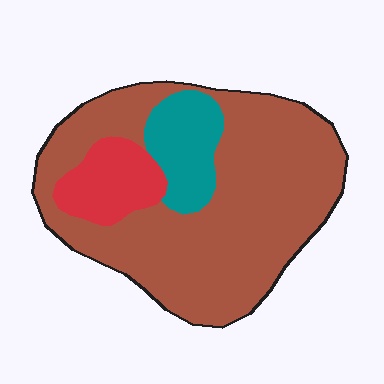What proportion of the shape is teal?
Teal takes up less than a quarter of the shape.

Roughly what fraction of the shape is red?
Red covers about 15% of the shape.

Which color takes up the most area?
Brown, at roughly 75%.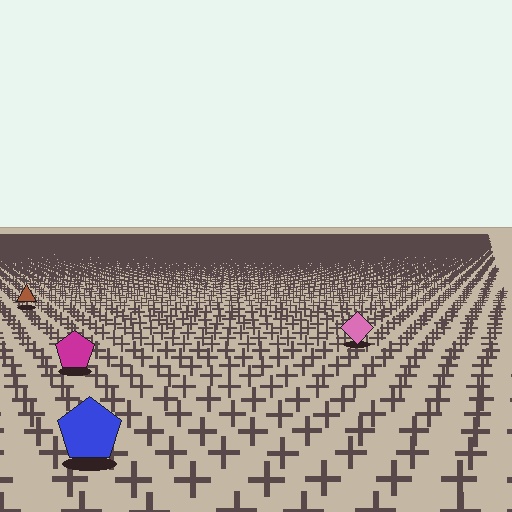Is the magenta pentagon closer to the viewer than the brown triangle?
Yes. The magenta pentagon is closer — you can tell from the texture gradient: the ground texture is coarser near it.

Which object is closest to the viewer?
The blue pentagon is closest. The texture marks near it are larger and more spread out.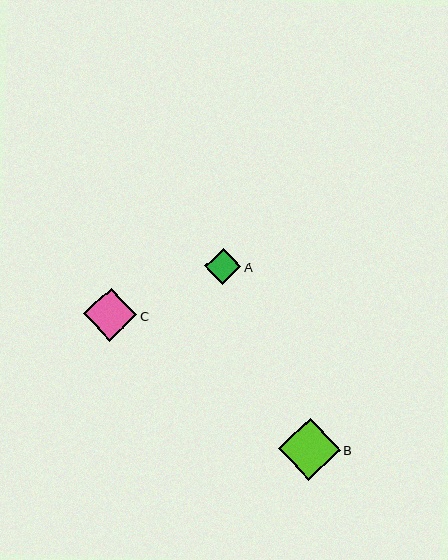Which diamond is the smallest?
Diamond A is the smallest with a size of approximately 36 pixels.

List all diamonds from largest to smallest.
From largest to smallest: B, C, A.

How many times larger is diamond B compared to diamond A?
Diamond B is approximately 1.7 times the size of diamond A.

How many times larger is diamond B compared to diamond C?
Diamond B is approximately 1.2 times the size of diamond C.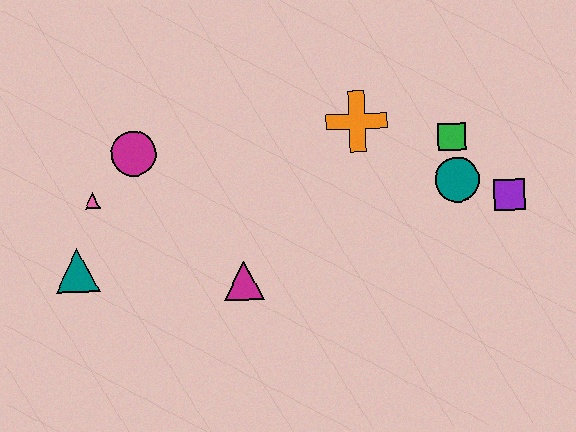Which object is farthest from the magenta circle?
The purple square is farthest from the magenta circle.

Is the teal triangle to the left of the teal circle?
Yes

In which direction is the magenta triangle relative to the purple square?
The magenta triangle is to the left of the purple square.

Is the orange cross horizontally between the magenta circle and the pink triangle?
No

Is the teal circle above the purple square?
Yes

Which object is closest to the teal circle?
The green square is closest to the teal circle.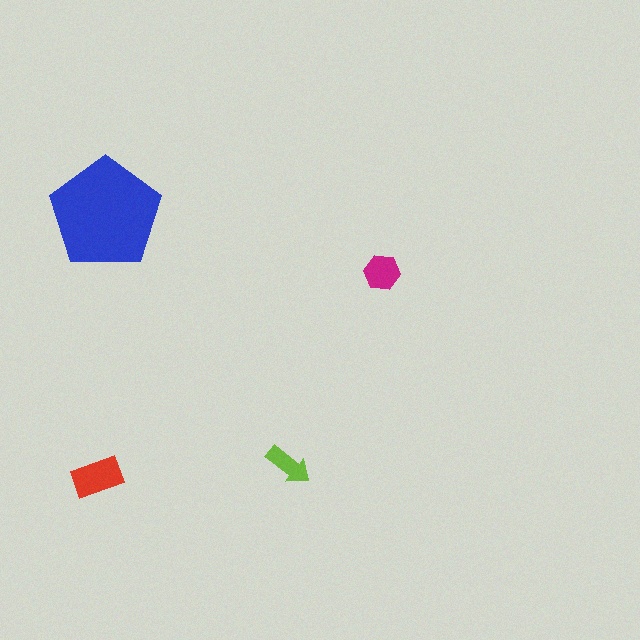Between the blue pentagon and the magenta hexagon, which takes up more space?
The blue pentagon.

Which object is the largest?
The blue pentagon.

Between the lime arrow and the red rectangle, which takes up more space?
The red rectangle.